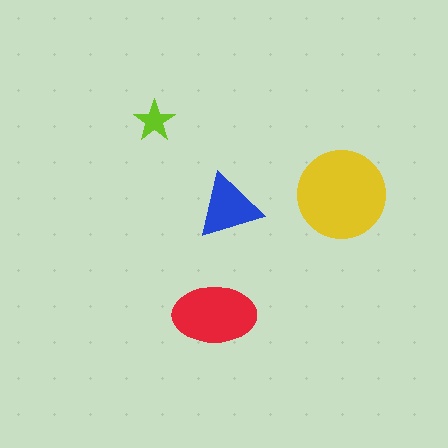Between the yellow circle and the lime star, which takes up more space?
The yellow circle.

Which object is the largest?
The yellow circle.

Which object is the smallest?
The lime star.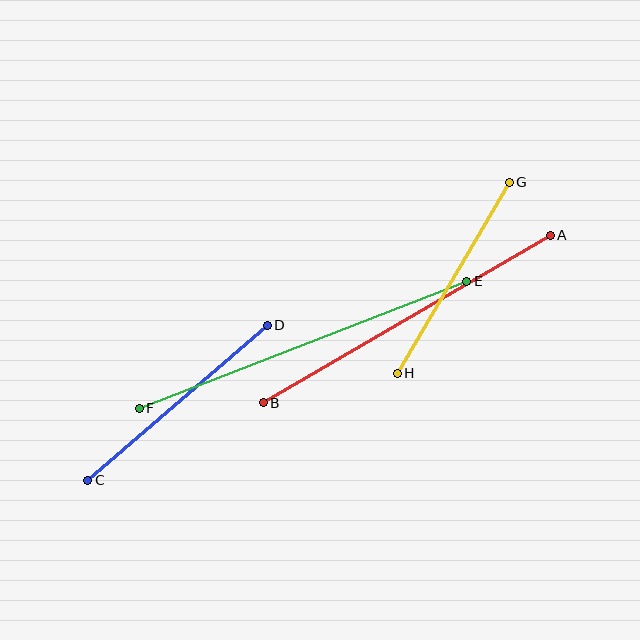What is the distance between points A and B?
The distance is approximately 332 pixels.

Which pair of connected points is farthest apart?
Points E and F are farthest apart.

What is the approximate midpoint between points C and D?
The midpoint is at approximately (178, 403) pixels.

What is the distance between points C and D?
The distance is approximately 237 pixels.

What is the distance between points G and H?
The distance is approximately 221 pixels.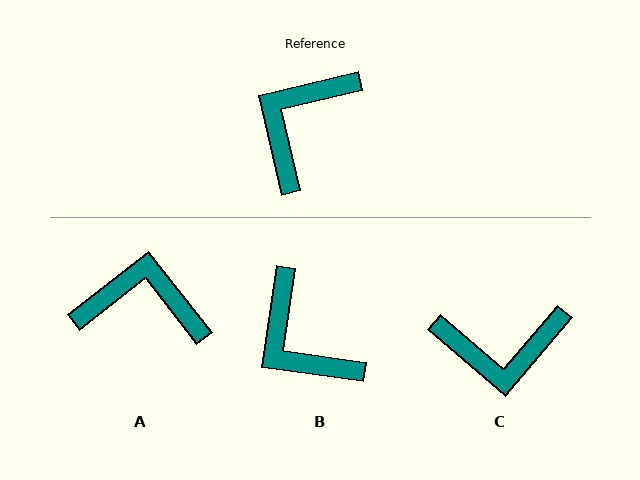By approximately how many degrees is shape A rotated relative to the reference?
Approximately 65 degrees clockwise.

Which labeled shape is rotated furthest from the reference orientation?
C, about 127 degrees away.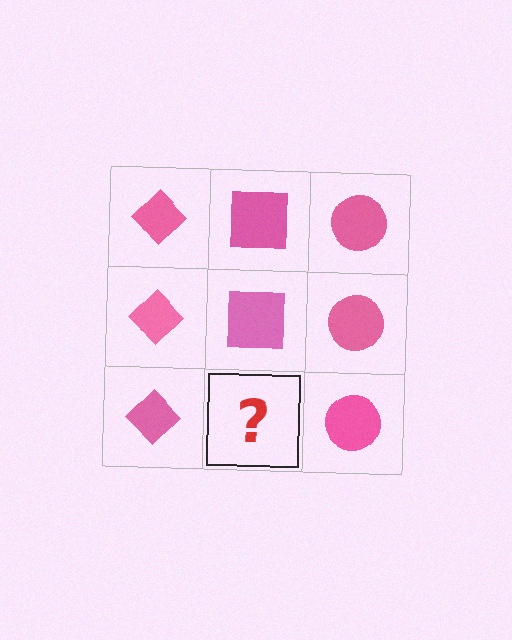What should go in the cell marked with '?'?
The missing cell should contain a pink square.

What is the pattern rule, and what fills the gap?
The rule is that each column has a consistent shape. The gap should be filled with a pink square.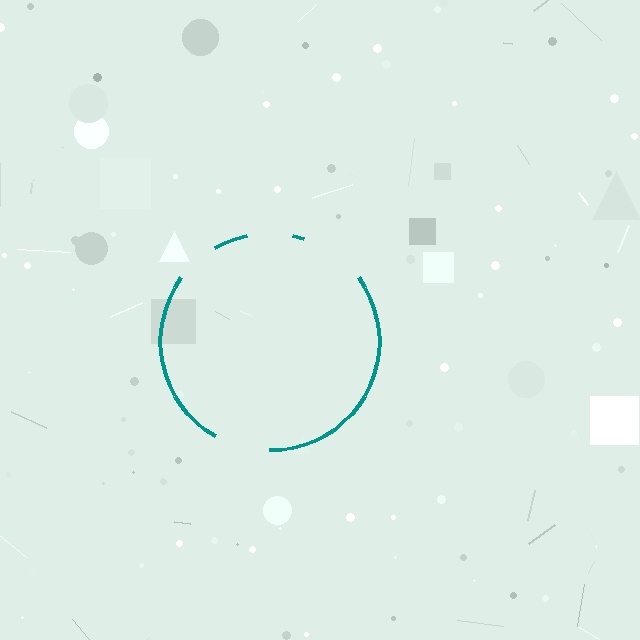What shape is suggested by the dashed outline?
The dashed outline suggests a circle.